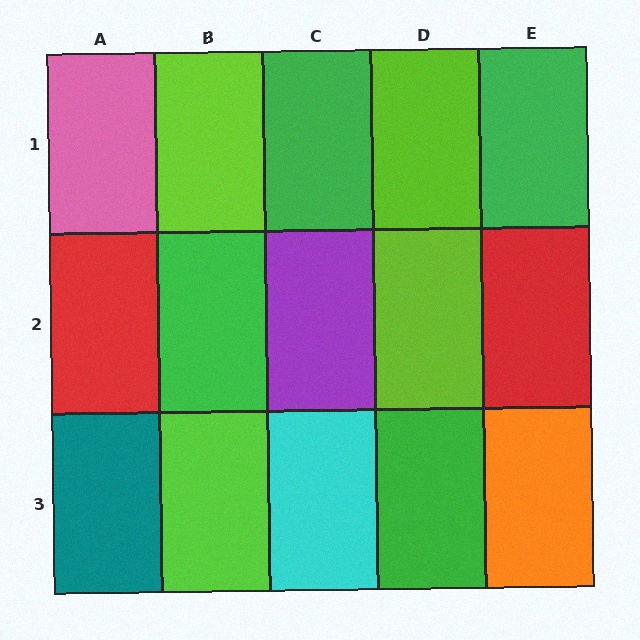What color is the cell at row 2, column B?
Green.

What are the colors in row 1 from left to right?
Pink, lime, green, lime, green.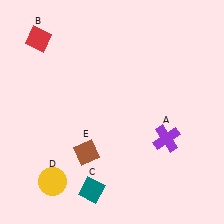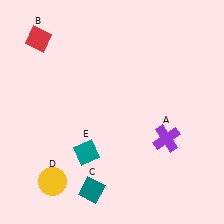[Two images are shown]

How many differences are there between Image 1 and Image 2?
There is 1 difference between the two images.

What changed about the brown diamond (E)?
In Image 1, E is brown. In Image 2, it changed to teal.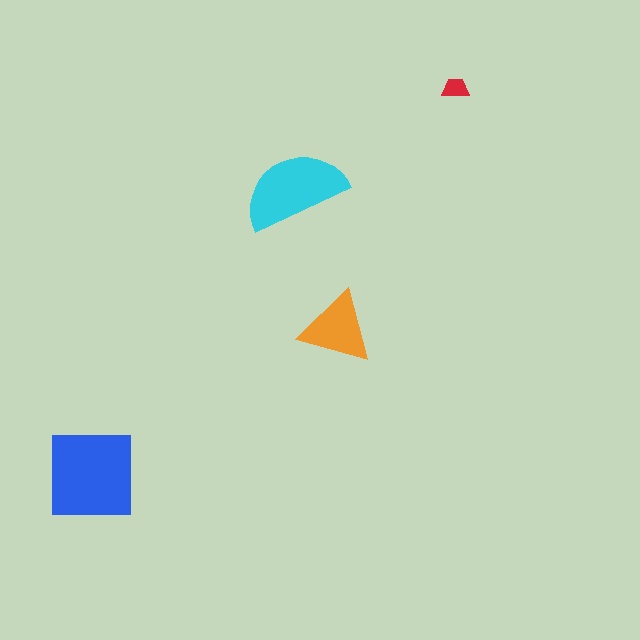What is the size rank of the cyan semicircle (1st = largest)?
2nd.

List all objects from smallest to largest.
The red trapezoid, the orange triangle, the cyan semicircle, the blue square.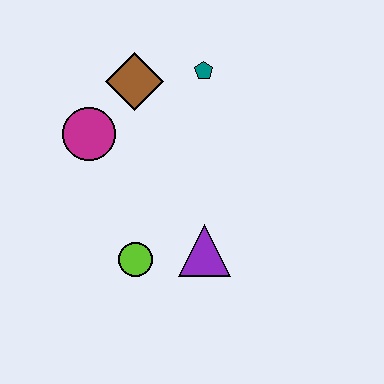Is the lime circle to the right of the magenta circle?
Yes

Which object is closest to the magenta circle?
The brown diamond is closest to the magenta circle.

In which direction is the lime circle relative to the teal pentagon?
The lime circle is below the teal pentagon.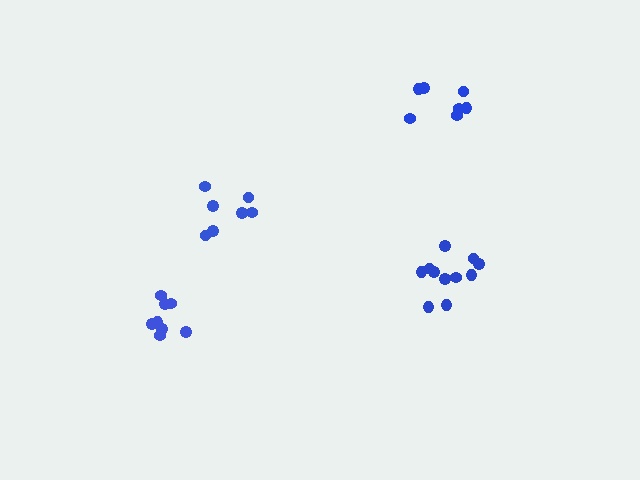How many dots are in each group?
Group 1: 8 dots, Group 2: 7 dots, Group 3: 11 dots, Group 4: 7 dots (33 total).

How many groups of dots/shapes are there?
There are 4 groups.